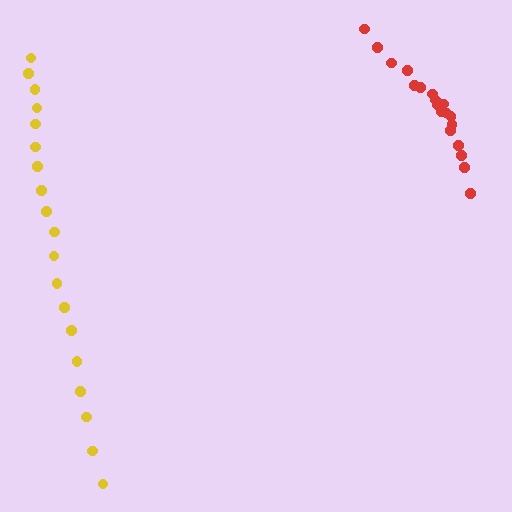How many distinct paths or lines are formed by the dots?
There are 2 distinct paths.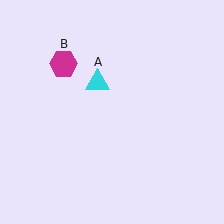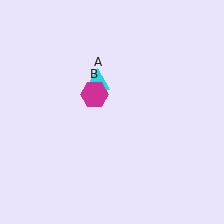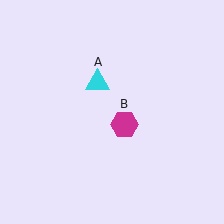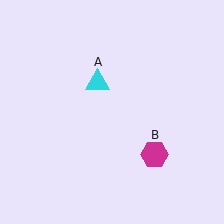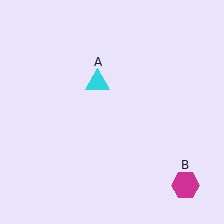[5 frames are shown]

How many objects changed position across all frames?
1 object changed position: magenta hexagon (object B).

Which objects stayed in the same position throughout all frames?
Cyan triangle (object A) remained stationary.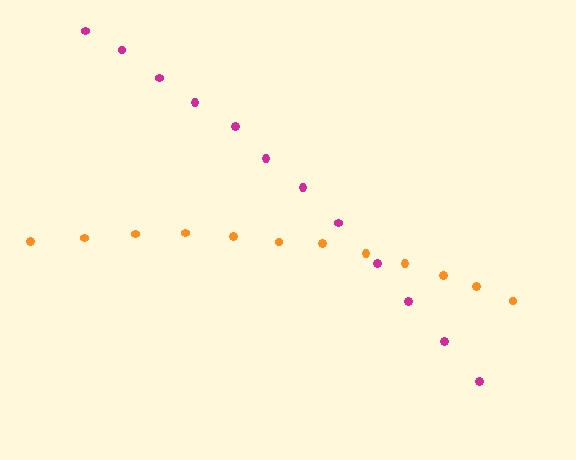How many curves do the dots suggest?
There are 2 distinct paths.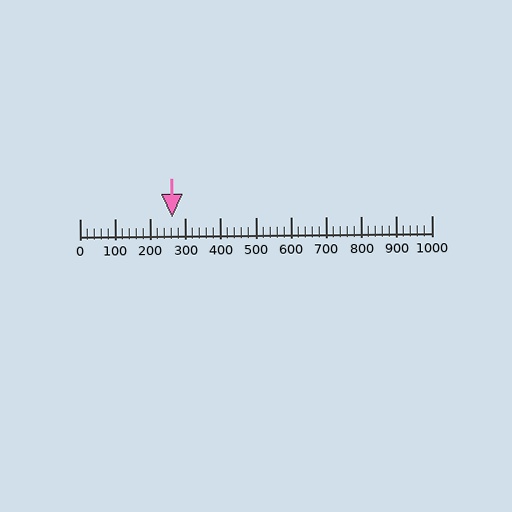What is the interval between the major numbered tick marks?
The major tick marks are spaced 100 units apart.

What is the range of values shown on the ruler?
The ruler shows values from 0 to 1000.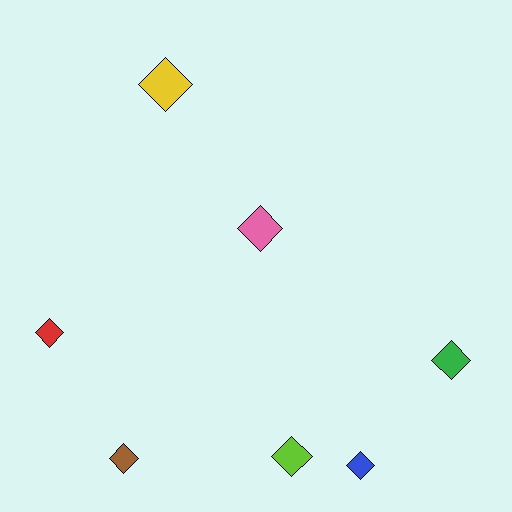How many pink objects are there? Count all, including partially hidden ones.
There is 1 pink object.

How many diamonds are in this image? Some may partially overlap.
There are 7 diamonds.